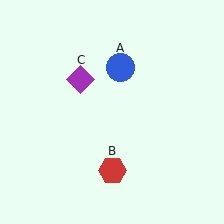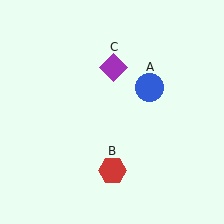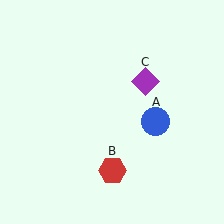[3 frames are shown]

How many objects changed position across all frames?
2 objects changed position: blue circle (object A), purple diamond (object C).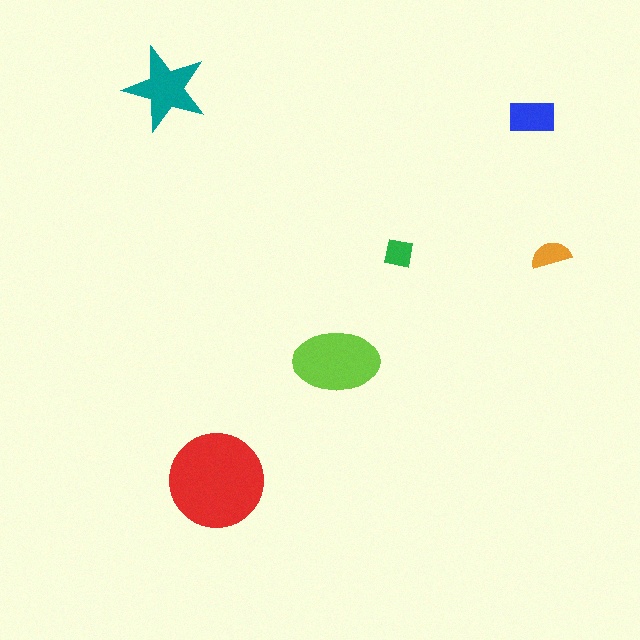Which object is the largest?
The red circle.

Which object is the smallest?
The green square.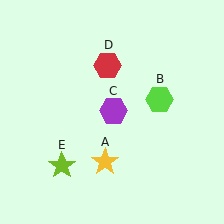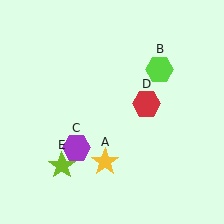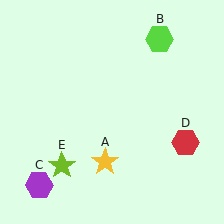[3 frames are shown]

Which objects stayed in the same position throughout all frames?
Yellow star (object A) and lime star (object E) remained stationary.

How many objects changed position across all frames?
3 objects changed position: lime hexagon (object B), purple hexagon (object C), red hexagon (object D).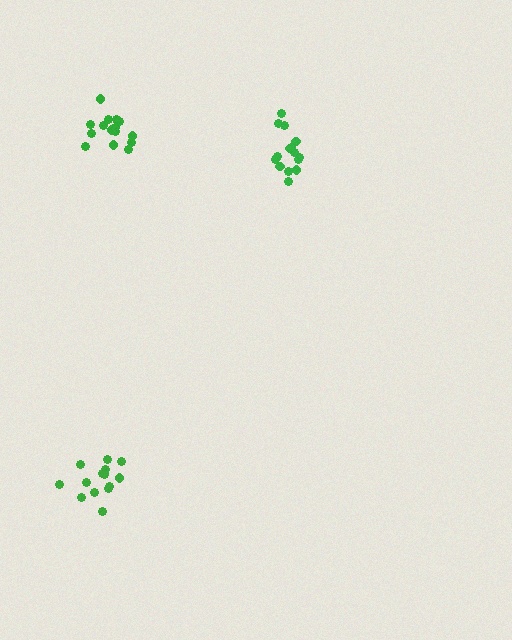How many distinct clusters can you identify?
There are 3 distinct clusters.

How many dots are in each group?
Group 1: 15 dots, Group 2: 15 dots, Group 3: 14 dots (44 total).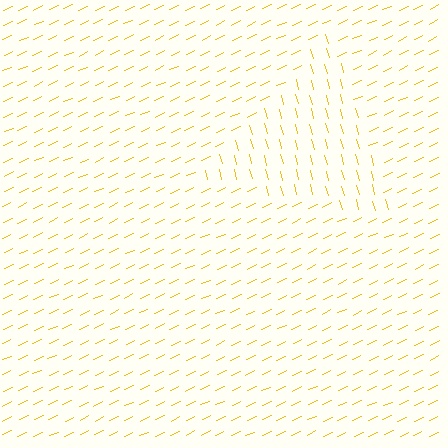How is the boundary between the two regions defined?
The boundary is defined purely by a change in line orientation (approximately 80 degrees difference). All lines are the same color and thickness.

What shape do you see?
I see a triangle.